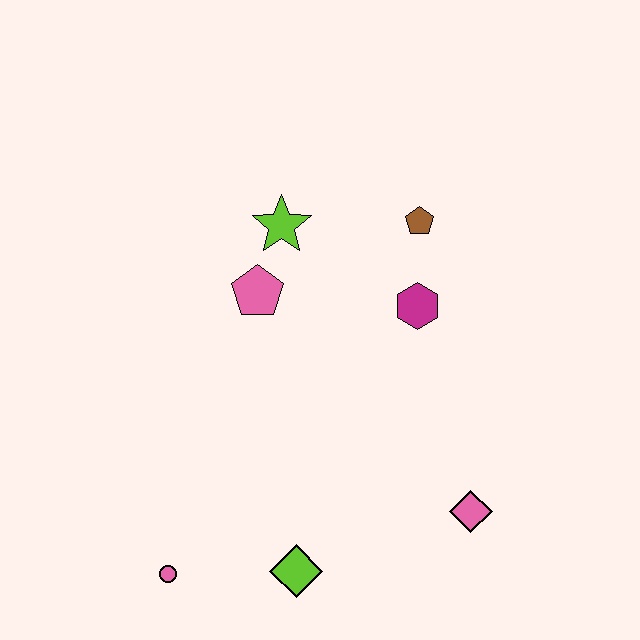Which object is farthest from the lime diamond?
The brown pentagon is farthest from the lime diamond.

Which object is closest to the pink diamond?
The lime diamond is closest to the pink diamond.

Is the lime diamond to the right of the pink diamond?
No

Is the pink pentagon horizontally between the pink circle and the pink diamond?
Yes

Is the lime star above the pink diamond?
Yes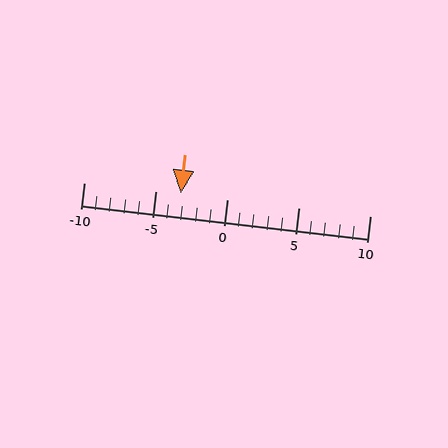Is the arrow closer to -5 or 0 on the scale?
The arrow is closer to -5.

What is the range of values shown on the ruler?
The ruler shows values from -10 to 10.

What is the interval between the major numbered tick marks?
The major tick marks are spaced 5 units apart.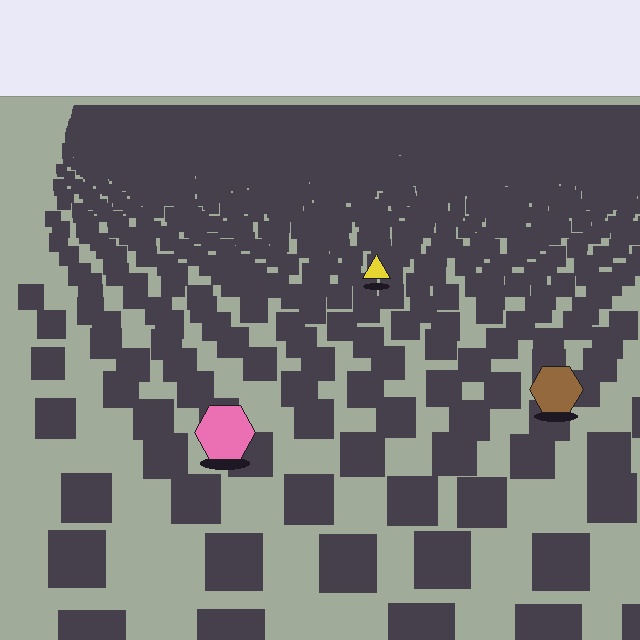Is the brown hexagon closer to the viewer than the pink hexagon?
No. The pink hexagon is closer — you can tell from the texture gradient: the ground texture is coarser near it.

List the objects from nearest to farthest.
From nearest to farthest: the pink hexagon, the brown hexagon, the yellow triangle.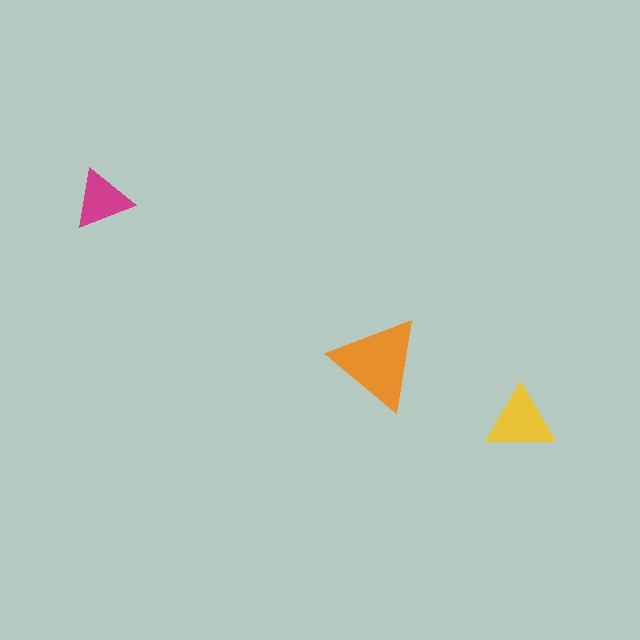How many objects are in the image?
There are 3 objects in the image.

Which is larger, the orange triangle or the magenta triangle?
The orange one.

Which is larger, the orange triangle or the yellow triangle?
The orange one.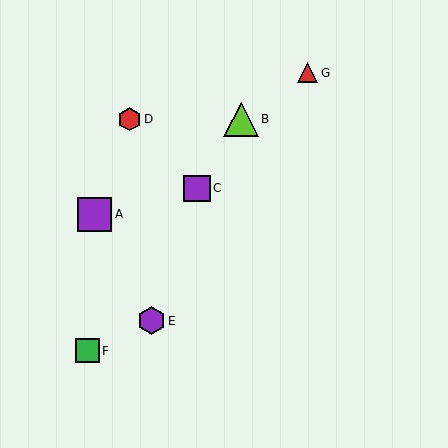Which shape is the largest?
The lime triangle (labeled B) is the largest.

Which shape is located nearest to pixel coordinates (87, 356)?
The green square (labeled F) at (87, 351) is nearest to that location.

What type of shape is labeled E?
Shape E is a purple hexagon.